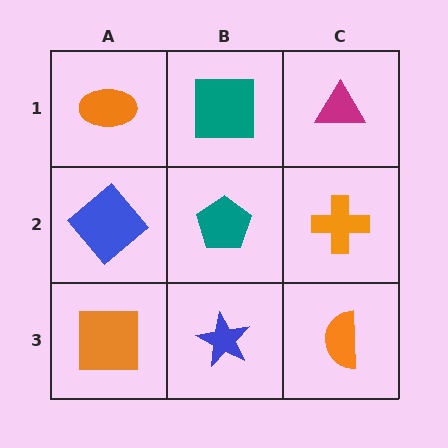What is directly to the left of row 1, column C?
A teal square.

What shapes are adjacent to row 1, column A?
A blue diamond (row 2, column A), a teal square (row 1, column B).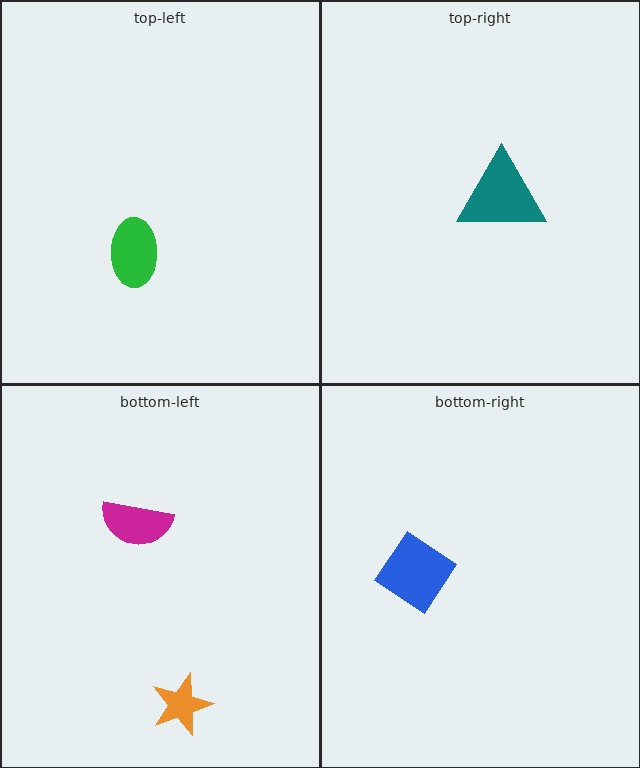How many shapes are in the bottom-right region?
1.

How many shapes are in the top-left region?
1.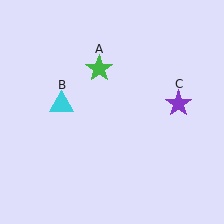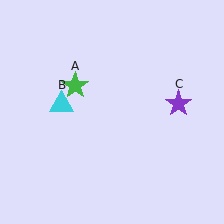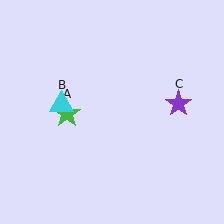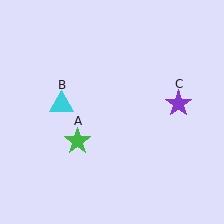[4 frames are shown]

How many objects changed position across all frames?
1 object changed position: green star (object A).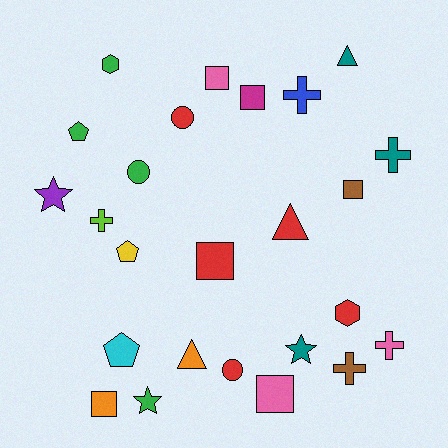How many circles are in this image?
There are 3 circles.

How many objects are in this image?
There are 25 objects.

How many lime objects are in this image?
There is 1 lime object.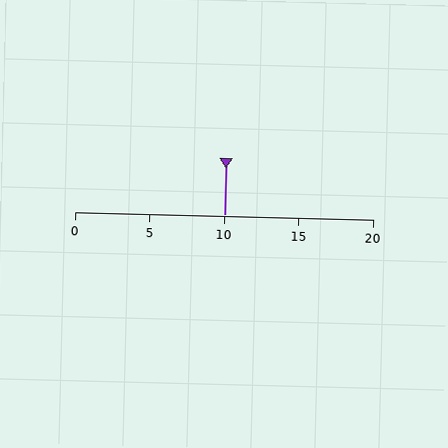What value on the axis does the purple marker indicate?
The marker indicates approximately 10.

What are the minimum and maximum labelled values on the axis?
The axis runs from 0 to 20.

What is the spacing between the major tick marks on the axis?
The major ticks are spaced 5 apart.